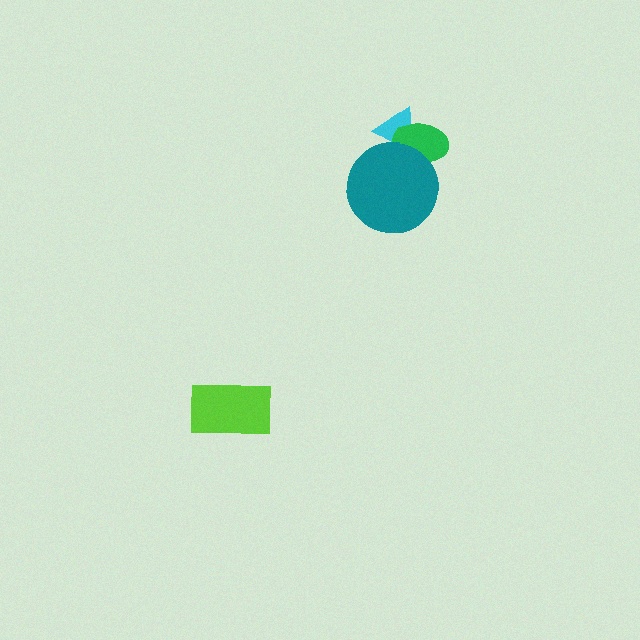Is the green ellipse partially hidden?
Yes, it is partially covered by another shape.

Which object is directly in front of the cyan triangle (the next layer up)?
The green ellipse is directly in front of the cyan triangle.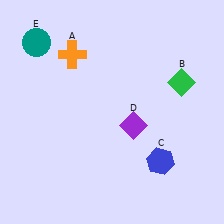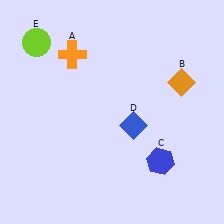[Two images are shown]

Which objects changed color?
B changed from green to orange. D changed from purple to blue. E changed from teal to lime.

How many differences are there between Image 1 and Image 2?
There are 3 differences between the two images.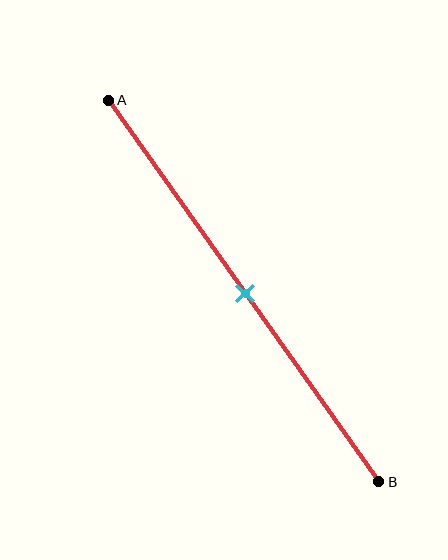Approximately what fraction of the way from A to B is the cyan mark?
The cyan mark is approximately 50% of the way from A to B.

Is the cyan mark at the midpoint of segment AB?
Yes, the mark is approximately at the midpoint.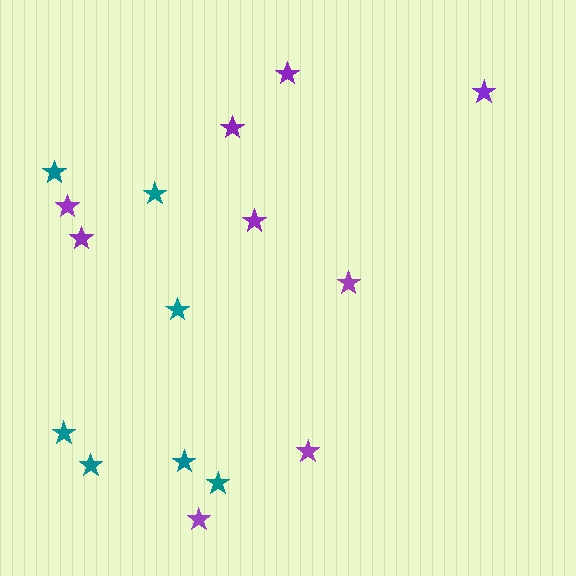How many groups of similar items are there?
There are 2 groups: one group of teal stars (7) and one group of purple stars (9).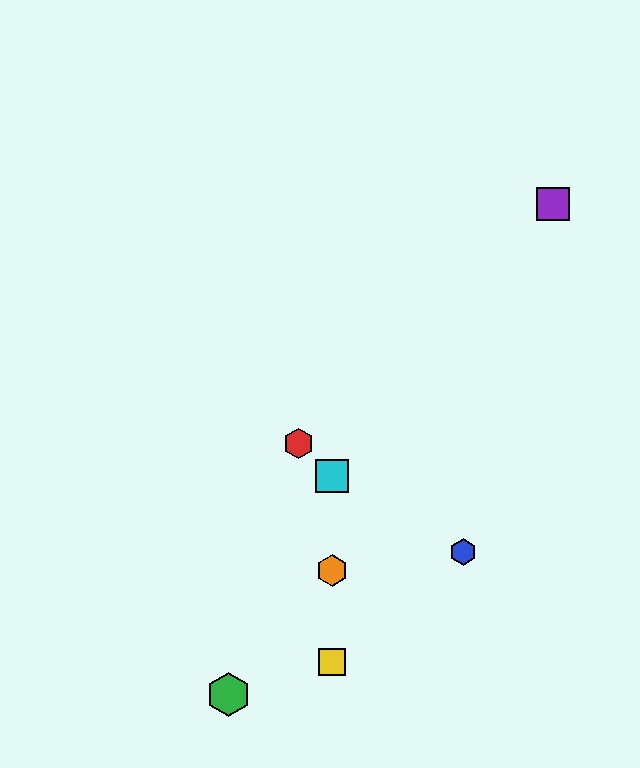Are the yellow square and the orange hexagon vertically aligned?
Yes, both are at x≈332.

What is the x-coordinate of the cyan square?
The cyan square is at x≈332.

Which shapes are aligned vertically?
The yellow square, the orange hexagon, the cyan square are aligned vertically.